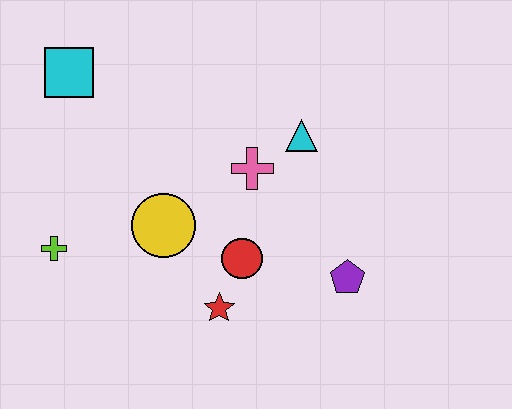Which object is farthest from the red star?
The cyan square is farthest from the red star.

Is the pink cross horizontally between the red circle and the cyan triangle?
Yes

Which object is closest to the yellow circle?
The red circle is closest to the yellow circle.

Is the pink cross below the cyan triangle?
Yes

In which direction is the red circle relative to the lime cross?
The red circle is to the right of the lime cross.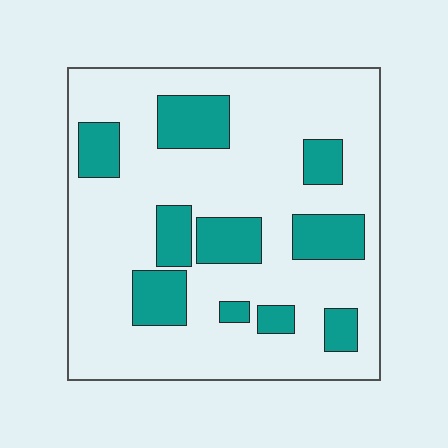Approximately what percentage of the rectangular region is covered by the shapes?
Approximately 25%.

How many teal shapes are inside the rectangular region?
10.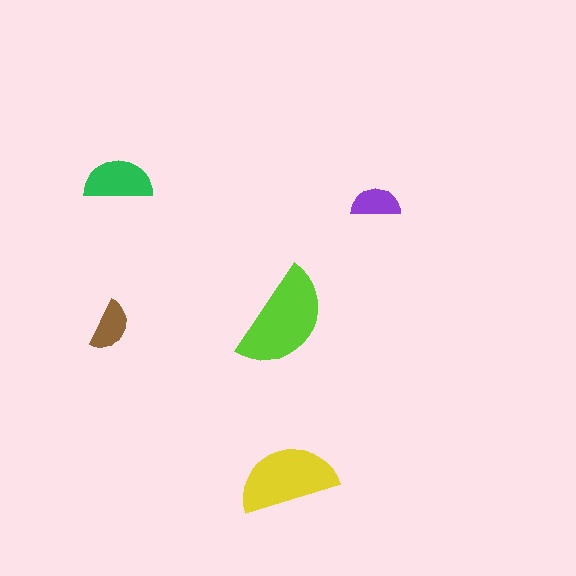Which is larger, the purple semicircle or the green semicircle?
The green one.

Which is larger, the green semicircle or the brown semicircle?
The green one.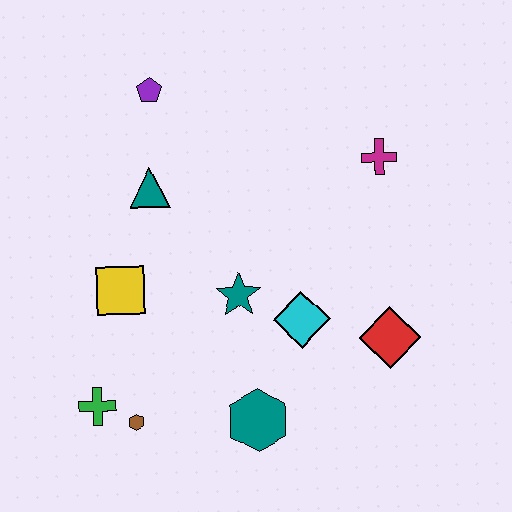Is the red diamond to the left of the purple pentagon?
No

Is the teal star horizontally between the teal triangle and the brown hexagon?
No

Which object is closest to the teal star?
The cyan diamond is closest to the teal star.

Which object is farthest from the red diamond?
The purple pentagon is farthest from the red diamond.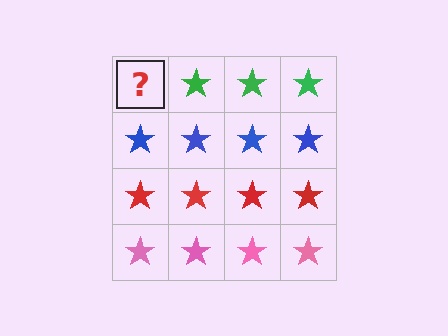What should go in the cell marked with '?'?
The missing cell should contain a green star.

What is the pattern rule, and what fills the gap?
The rule is that each row has a consistent color. The gap should be filled with a green star.